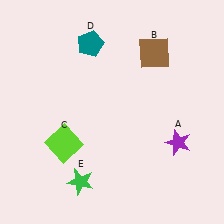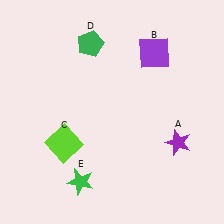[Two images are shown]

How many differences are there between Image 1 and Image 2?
There are 2 differences between the two images.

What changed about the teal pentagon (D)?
In Image 1, D is teal. In Image 2, it changed to green.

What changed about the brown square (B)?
In Image 1, B is brown. In Image 2, it changed to purple.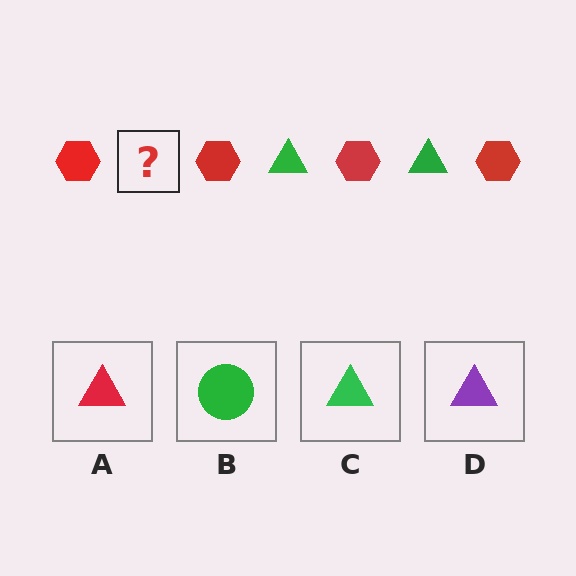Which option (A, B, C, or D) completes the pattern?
C.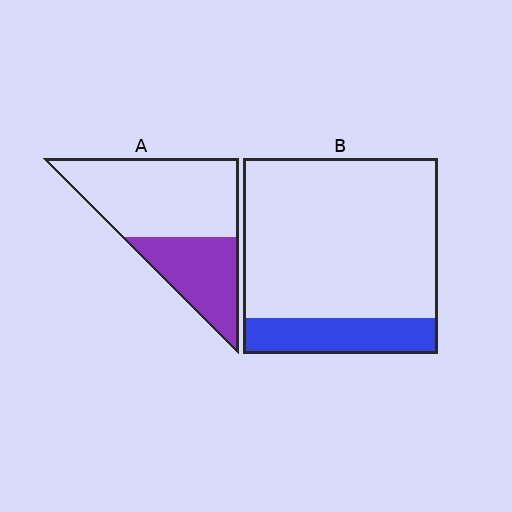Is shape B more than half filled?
No.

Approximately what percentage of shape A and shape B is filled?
A is approximately 35% and B is approximately 20%.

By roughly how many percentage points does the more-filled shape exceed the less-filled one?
By roughly 15 percentage points (A over B).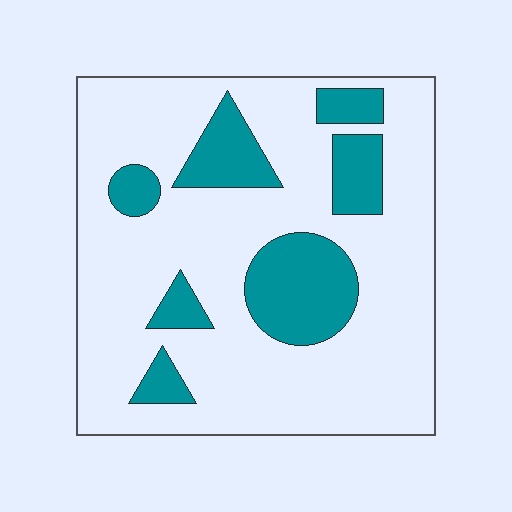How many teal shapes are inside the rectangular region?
7.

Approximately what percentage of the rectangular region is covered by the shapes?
Approximately 20%.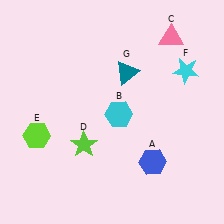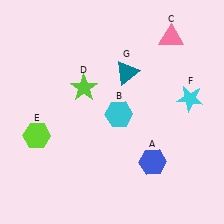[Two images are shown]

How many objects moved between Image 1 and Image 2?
2 objects moved between the two images.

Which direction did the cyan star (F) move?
The cyan star (F) moved down.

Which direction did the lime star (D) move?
The lime star (D) moved up.